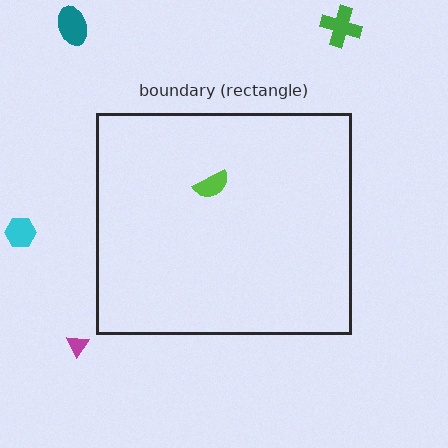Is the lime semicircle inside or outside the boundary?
Inside.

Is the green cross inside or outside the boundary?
Outside.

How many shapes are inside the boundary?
1 inside, 4 outside.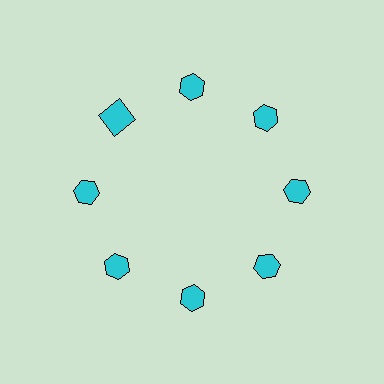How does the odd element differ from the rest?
It has a different shape: square instead of hexagon.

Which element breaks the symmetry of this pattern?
The cyan square at roughly the 10 o'clock position breaks the symmetry. All other shapes are cyan hexagons.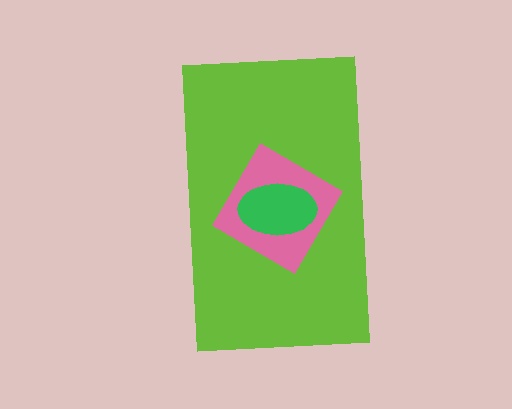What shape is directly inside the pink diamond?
The green ellipse.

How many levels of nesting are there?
3.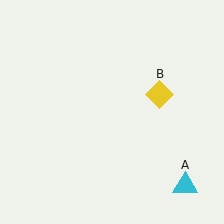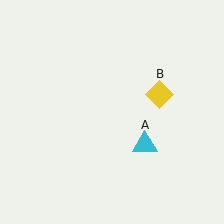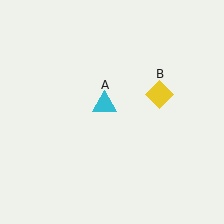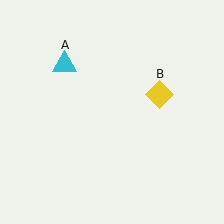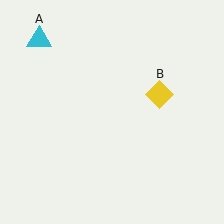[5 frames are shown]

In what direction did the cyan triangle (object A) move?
The cyan triangle (object A) moved up and to the left.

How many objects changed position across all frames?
1 object changed position: cyan triangle (object A).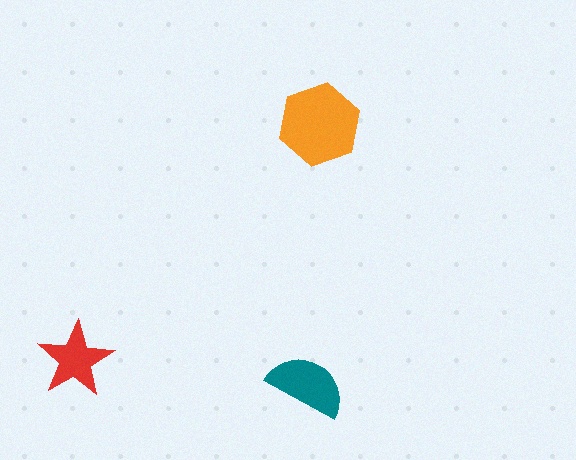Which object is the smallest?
The red star.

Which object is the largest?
The orange hexagon.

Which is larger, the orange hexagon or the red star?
The orange hexagon.